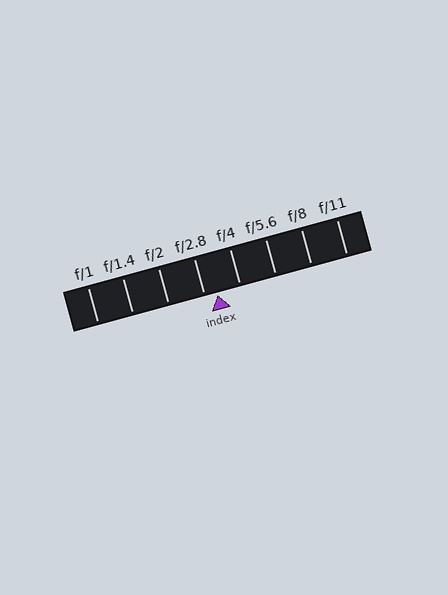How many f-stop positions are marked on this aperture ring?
There are 8 f-stop positions marked.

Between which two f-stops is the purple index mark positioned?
The index mark is between f/2.8 and f/4.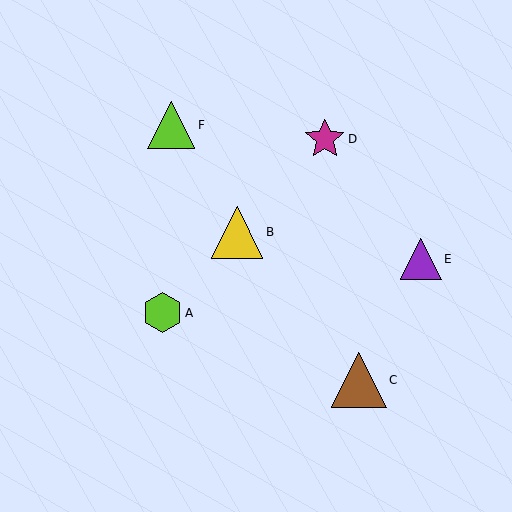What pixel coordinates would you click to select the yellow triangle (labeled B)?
Click at (237, 232) to select the yellow triangle B.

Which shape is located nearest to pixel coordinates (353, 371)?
The brown triangle (labeled C) at (359, 380) is nearest to that location.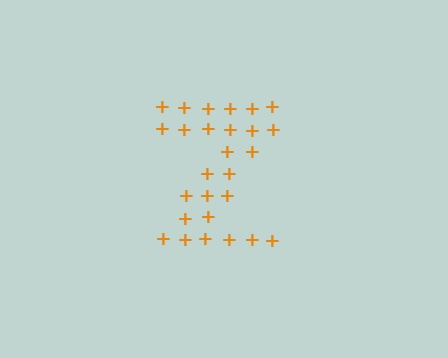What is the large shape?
The large shape is the letter Z.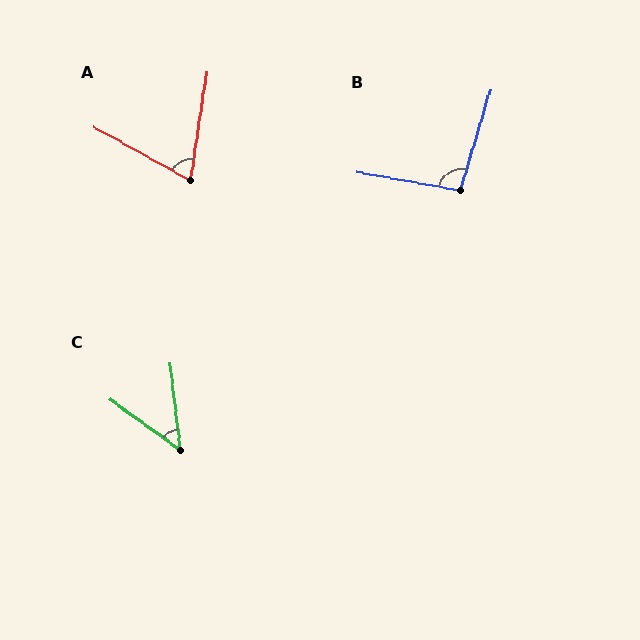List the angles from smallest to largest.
C (47°), A (70°), B (96°).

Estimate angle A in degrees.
Approximately 70 degrees.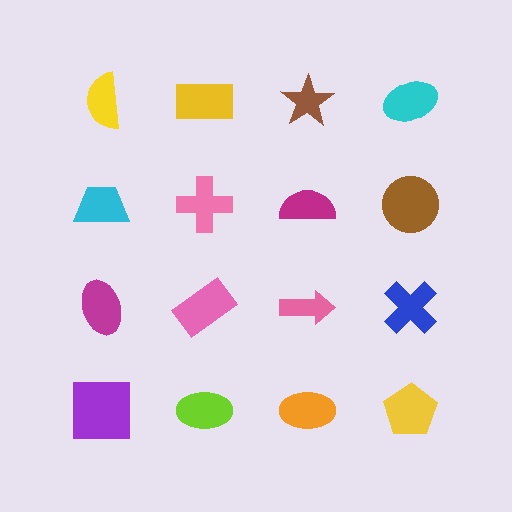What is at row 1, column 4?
A cyan ellipse.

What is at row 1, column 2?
A yellow rectangle.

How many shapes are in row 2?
4 shapes.